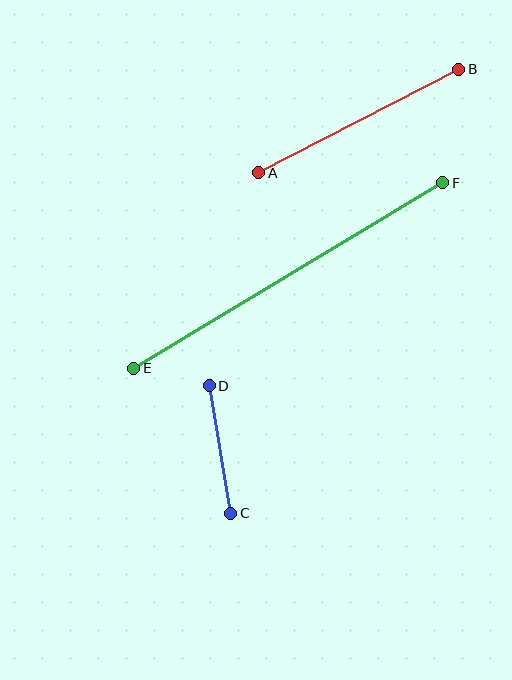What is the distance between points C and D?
The distance is approximately 130 pixels.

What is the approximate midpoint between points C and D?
The midpoint is at approximately (220, 449) pixels.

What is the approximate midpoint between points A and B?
The midpoint is at approximately (359, 121) pixels.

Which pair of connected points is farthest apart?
Points E and F are farthest apart.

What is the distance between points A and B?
The distance is approximately 226 pixels.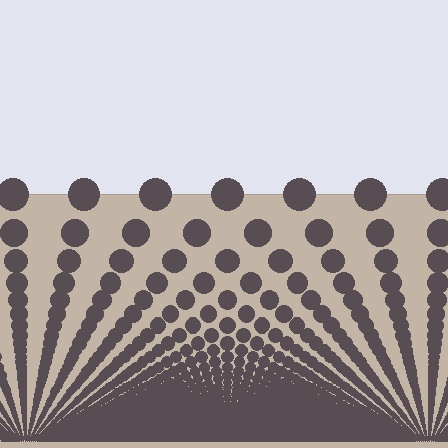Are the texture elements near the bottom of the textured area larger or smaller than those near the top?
Smaller. The gradient is inverted — elements near the bottom are smaller and denser.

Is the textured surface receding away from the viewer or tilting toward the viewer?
The surface appears to tilt toward the viewer. Texture elements get larger and sparser toward the top.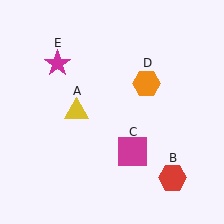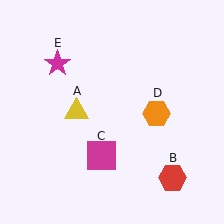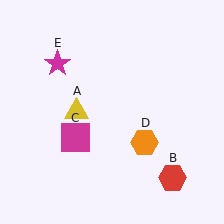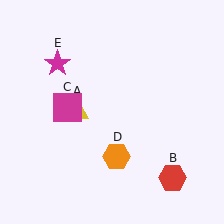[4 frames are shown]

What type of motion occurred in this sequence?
The magenta square (object C), orange hexagon (object D) rotated clockwise around the center of the scene.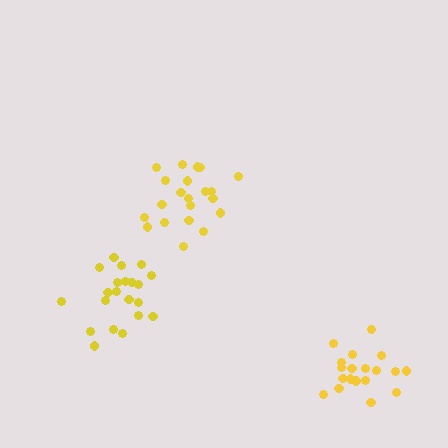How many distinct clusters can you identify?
There are 3 distinct clusters.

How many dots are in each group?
Group 1: 19 dots, Group 2: 21 dots, Group 3: 21 dots (61 total).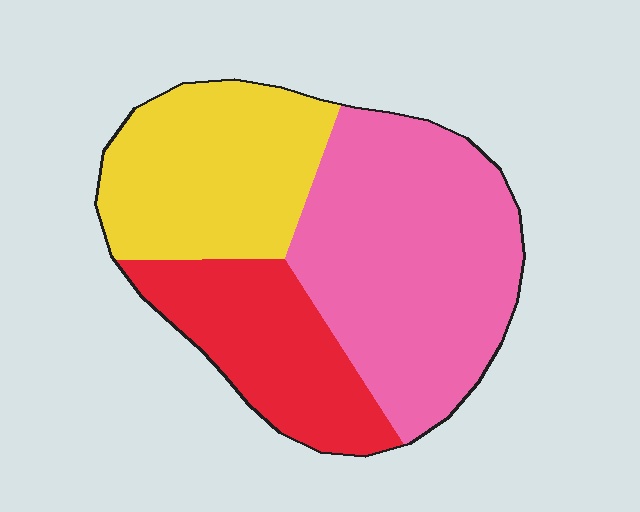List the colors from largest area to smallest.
From largest to smallest: pink, yellow, red.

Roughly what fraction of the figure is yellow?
Yellow covers 30% of the figure.